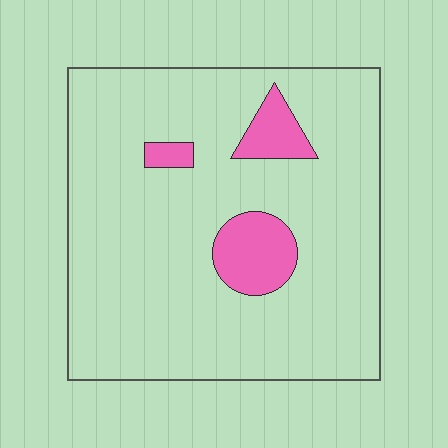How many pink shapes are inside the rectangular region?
3.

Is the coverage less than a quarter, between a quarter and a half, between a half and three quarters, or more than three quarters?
Less than a quarter.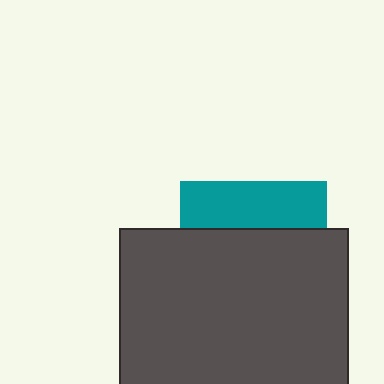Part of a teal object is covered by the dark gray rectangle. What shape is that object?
It is a square.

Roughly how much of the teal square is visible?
A small part of it is visible (roughly 32%).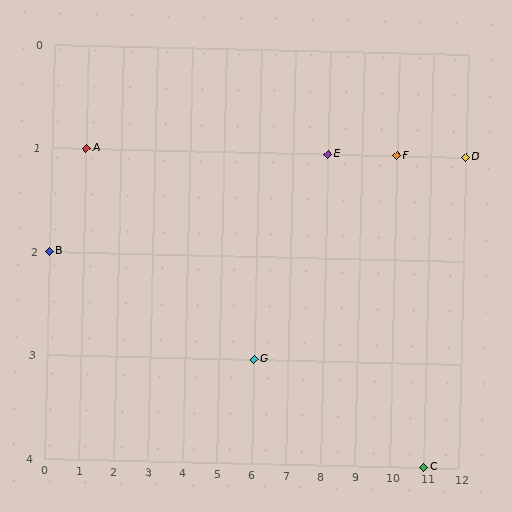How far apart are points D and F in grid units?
Points D and F are 2 columns apart.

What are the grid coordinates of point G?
Point G is at grid coordinates (6, 3).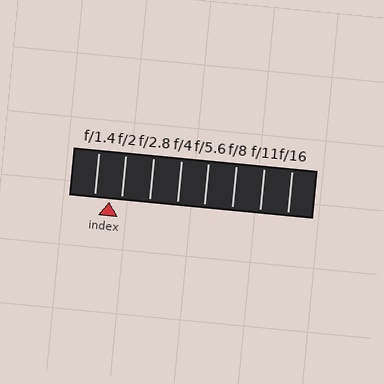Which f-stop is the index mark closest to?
The index mark is closest to f/2.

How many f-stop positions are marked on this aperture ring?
There are 8 f-stop positions marked.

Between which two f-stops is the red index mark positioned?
The index mark is between f/1.4 and f/2.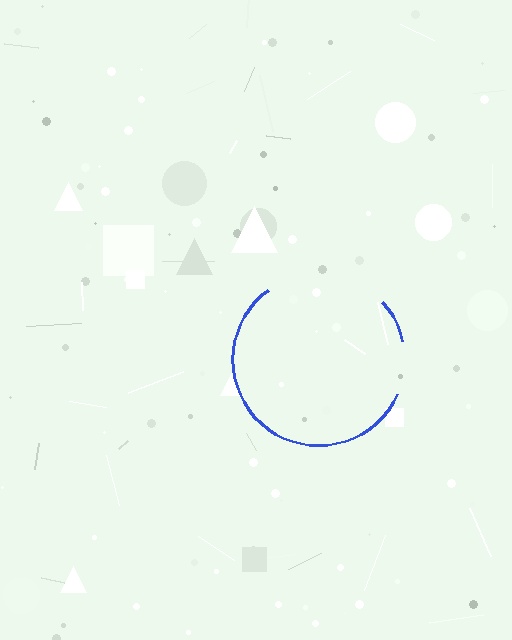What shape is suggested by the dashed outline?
The dashed outline suggests a circle.